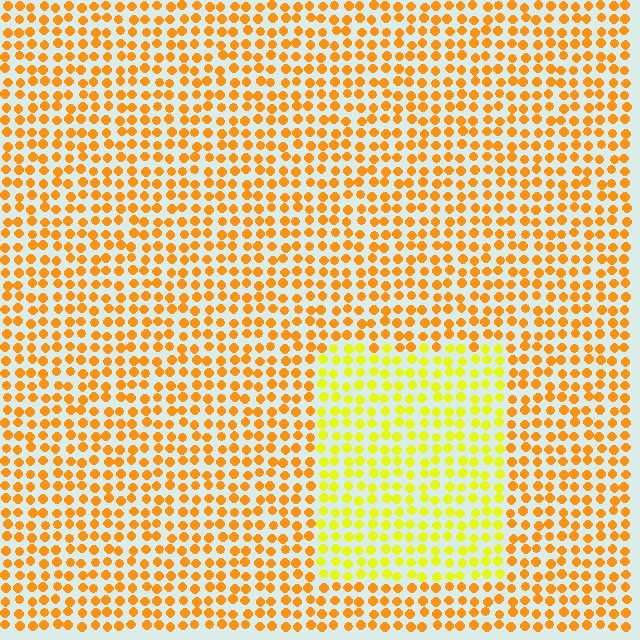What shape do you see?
I see a rectangle.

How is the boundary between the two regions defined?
The boundary is defined purely by a slight shift in hue (about 32 degrees). Spacing, size, and orientation are identical on both sides.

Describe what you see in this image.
The image is filled with small orange elements in a uniform arrangement. A rectangle-shaped region is visible where the elements are tinted to a slightly different hue, forming a subtle color boundary.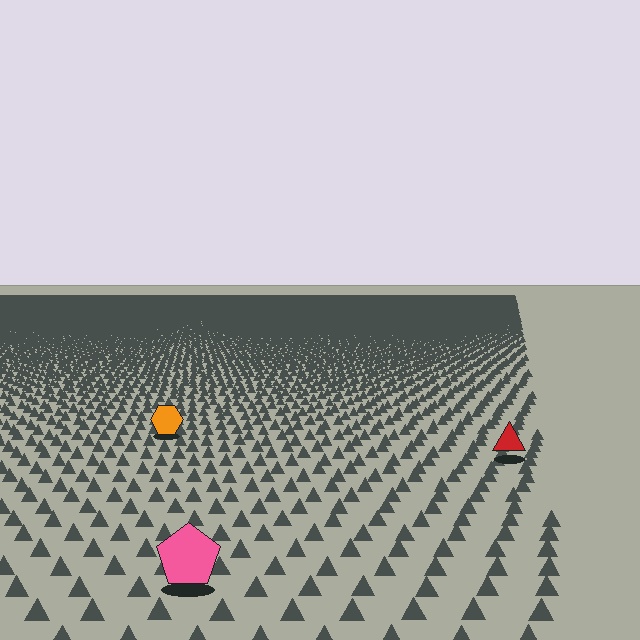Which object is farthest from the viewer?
The orange hexagon is farthest from the viewer. It appears smaller and the ground texture around it is denser.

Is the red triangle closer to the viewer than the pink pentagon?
No. The pink pentagon is closer — you can tell from the texture gradient: the ground texture is coarser near it.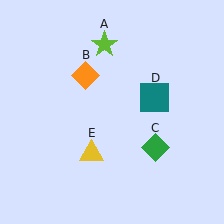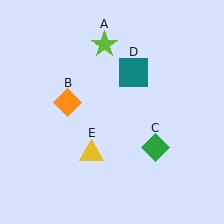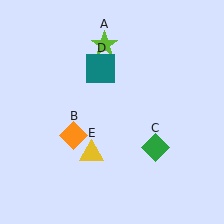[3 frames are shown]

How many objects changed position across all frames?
2 objects changed position: orange diamond (object B), teal square (object D).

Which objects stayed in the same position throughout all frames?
Lime star (object A) and green diamond (object C) and yellow triangle (object E) remained stationary.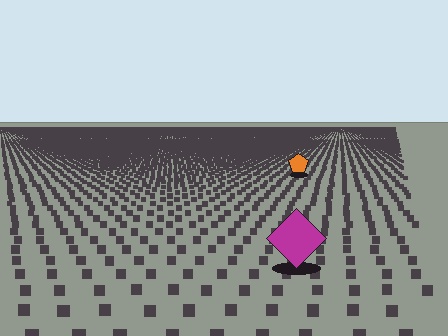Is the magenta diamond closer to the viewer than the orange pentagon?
Yes. The magenta diamond is closer — you can tell from the texture gradient: the ground texture is coarser near it.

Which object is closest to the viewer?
The magenta diamond is closest. The texture marks near it are larger and more spread out.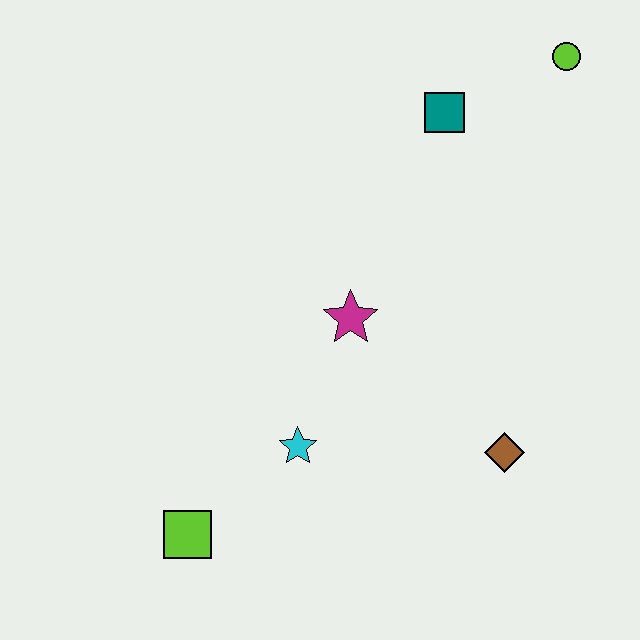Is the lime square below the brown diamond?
Yes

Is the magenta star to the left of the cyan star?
No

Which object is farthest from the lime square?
The lime circle is farthest from the lime square.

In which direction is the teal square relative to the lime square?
The teal square is above the lime square.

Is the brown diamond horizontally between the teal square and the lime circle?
Yes